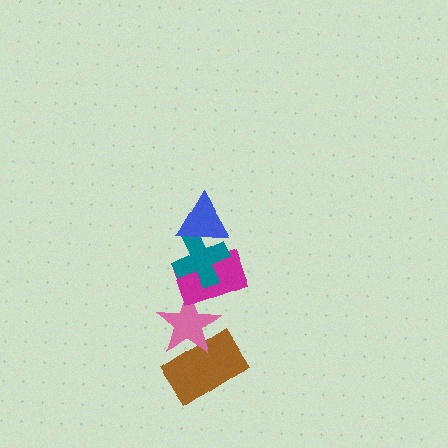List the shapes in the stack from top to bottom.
From top to bottom: the blue triangle, the teal cross, the magenta rectangle, the pink star, the brown rectangle.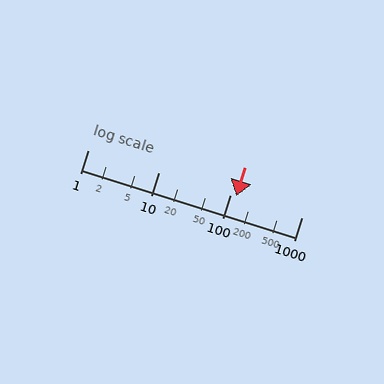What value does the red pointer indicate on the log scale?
The pointer indicates approximately 120.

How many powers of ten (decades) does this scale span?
The scale spans 3 decades, from 1 to 1000.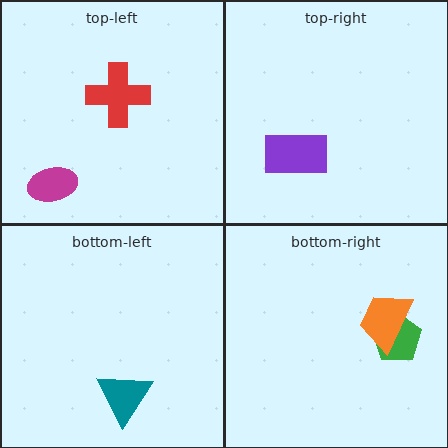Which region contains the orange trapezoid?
The bottom-right region.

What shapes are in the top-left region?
The red cross, the magenta ellipse.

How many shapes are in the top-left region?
2.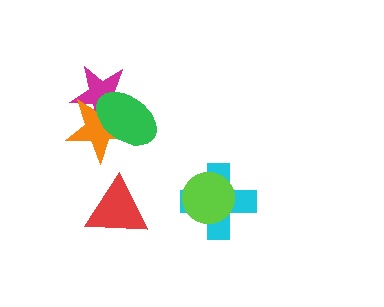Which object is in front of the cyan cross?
The lime circle is in front of the cyan cross.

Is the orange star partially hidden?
Yes, it is partially covered by another shape.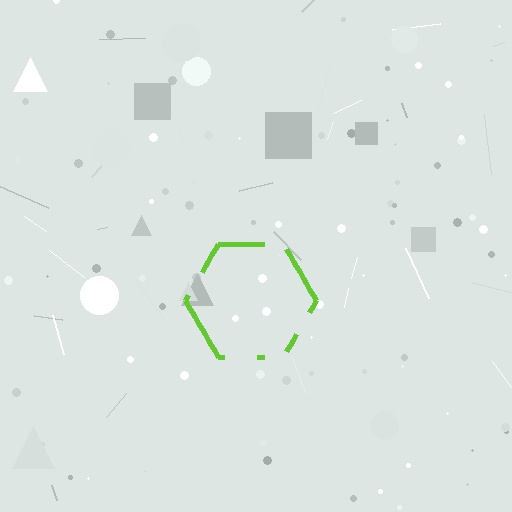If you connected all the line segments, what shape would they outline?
They would outline a hexagon.